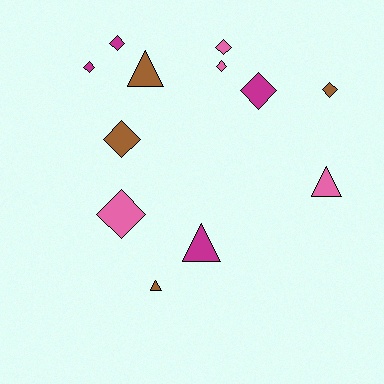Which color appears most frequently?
Brown, with 4 objects.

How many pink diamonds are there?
There are 3 pink diamonds.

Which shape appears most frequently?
Diamond, with 8 objects.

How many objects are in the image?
There are 12 objects.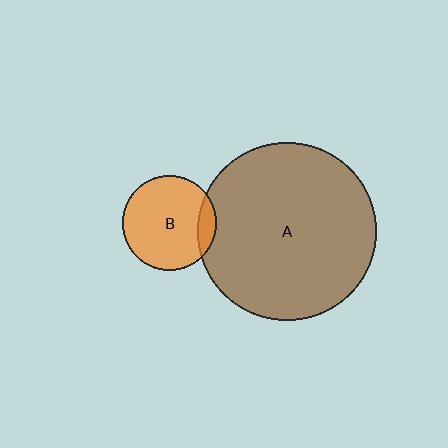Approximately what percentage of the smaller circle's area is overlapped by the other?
Approximately 10%.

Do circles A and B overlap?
Yes.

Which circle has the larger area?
Circle A (brown).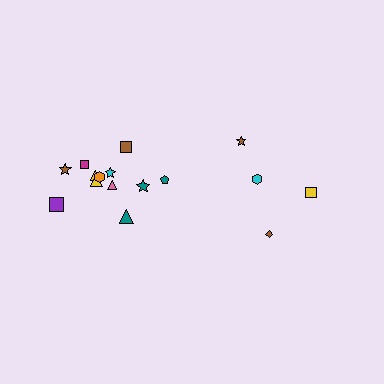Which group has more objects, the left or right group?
The left group.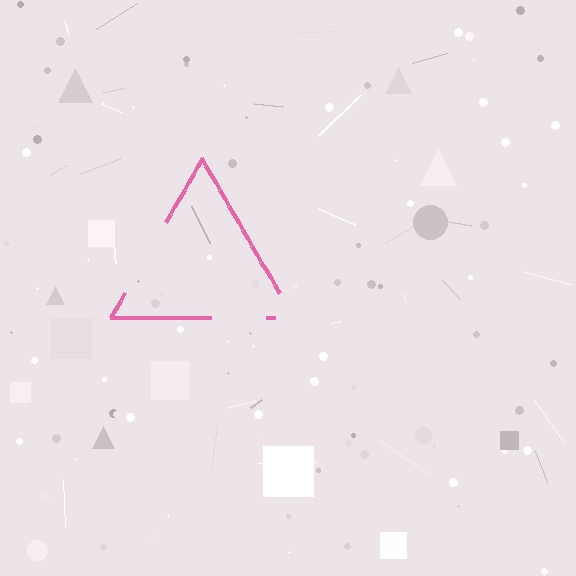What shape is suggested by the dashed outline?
The dashed outline suggests a triangle.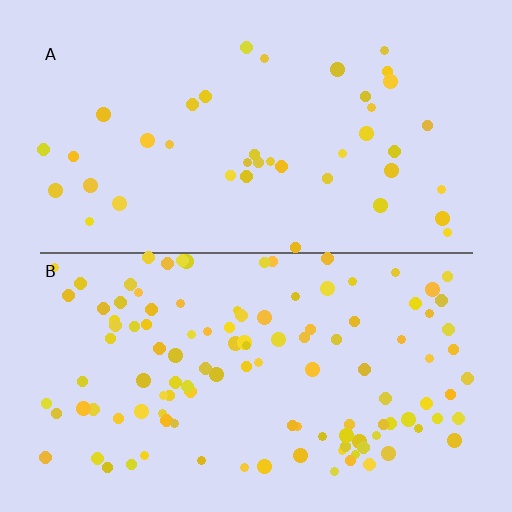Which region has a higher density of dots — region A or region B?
B (the bottom).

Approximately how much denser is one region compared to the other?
Approximately 2.8× — region B over region A.